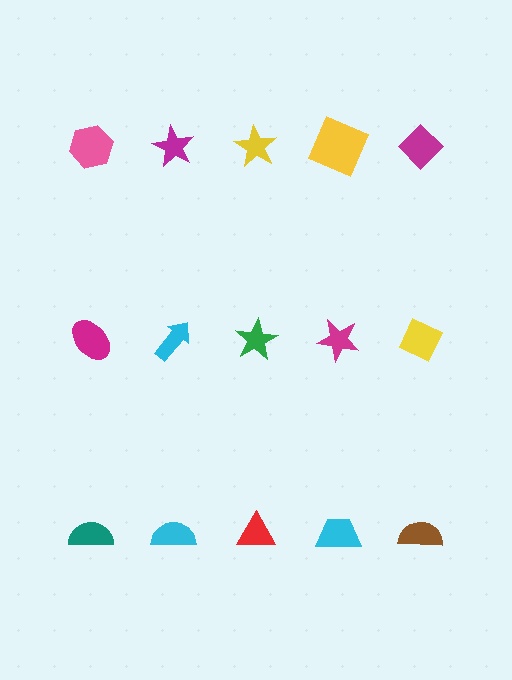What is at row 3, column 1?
A teal semicircle.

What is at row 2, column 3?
A green star.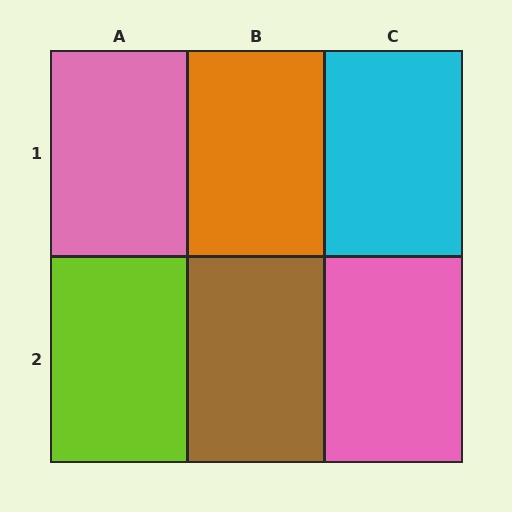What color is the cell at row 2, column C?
Pink.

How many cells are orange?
1 cell is orange.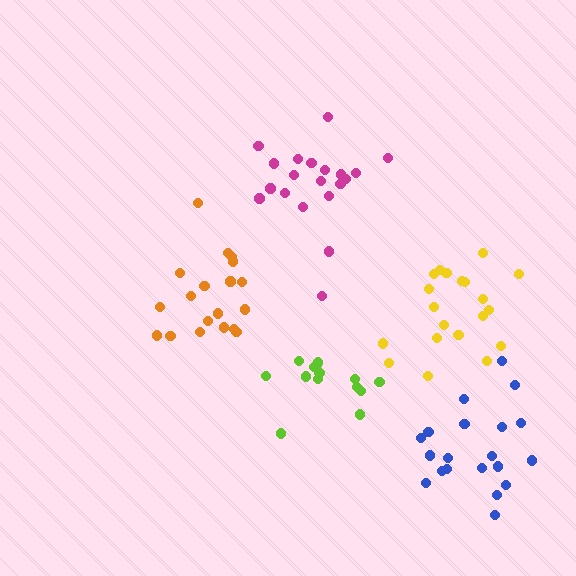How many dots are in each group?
Group 1: 19 dots, Group 2: 20 dots, Group 3: 20 dots, Group 4: 14 dots, Group 5: 20 dots (93 total).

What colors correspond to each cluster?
The clusters are colored: orange, magenta, yellow, lime, blue.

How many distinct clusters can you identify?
There are 5 distinct clusters.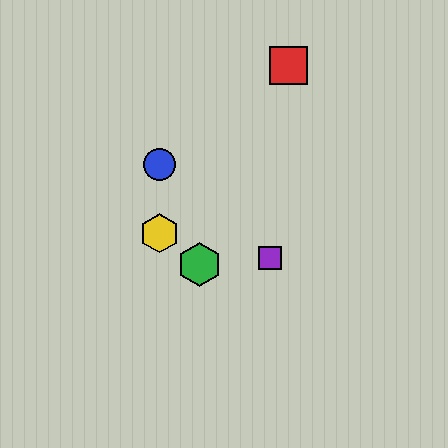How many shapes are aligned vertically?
2 shapes (the blue circle, the yellow hexagon) are aligned vertically.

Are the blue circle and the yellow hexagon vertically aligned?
Yes, both are at x≈159.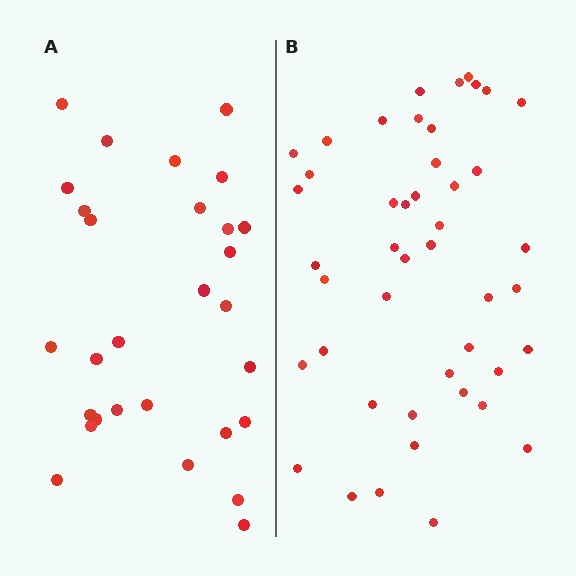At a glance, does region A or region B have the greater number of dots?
Region B (the right region) has more dots.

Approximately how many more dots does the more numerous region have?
Region B has approximately 15 more dots than region A.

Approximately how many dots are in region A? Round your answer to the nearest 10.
About 30 dots. (The exact count is 29, which rounds to 30.)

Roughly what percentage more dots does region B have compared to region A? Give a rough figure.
About 55% more.